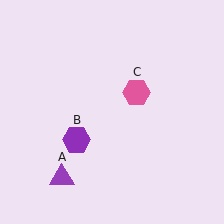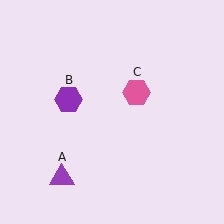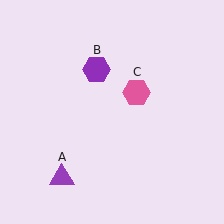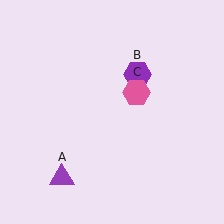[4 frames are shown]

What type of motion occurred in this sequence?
The purple hexagon (object B) rotated clockwise around the center of the scene.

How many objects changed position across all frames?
1 object changed position: purple hexagon (object B).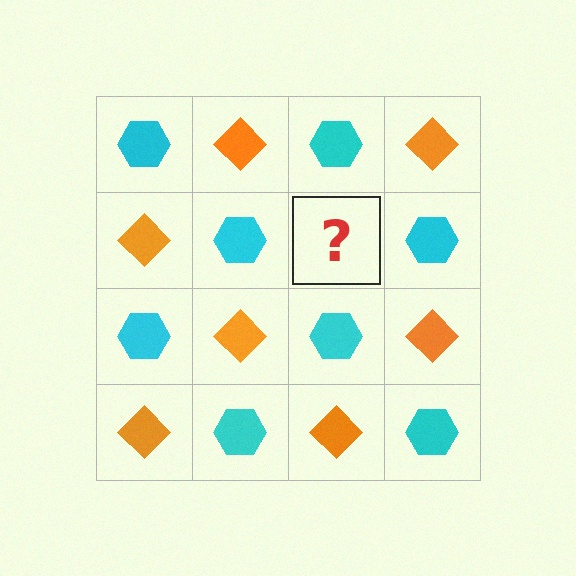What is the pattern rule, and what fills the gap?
The rule is that it alternates cyan hexagon and orange diamond in a checkerboard pattern. The gap should be filled with an orange diamond.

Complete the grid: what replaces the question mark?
The question mark should be replaced with an orange diamond.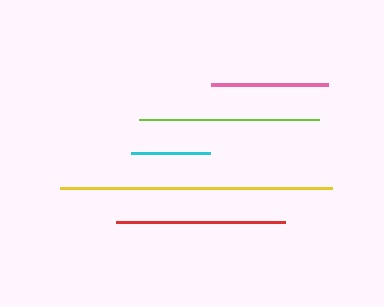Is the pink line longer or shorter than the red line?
The red line is longer than the pink line.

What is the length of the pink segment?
The pink segment is approximately 117 pixels long.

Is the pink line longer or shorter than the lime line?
The lime line is longer than the pink line.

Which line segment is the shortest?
The cyan line is the shortest at approximately 79 pixels.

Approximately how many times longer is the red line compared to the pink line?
The red line is approximately 1.4 times the length of the pink line.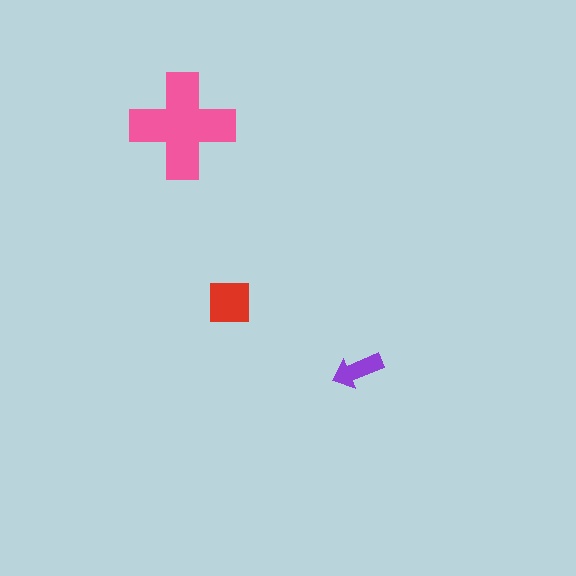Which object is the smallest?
The purple arrow.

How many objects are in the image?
There are 3 objects in the image.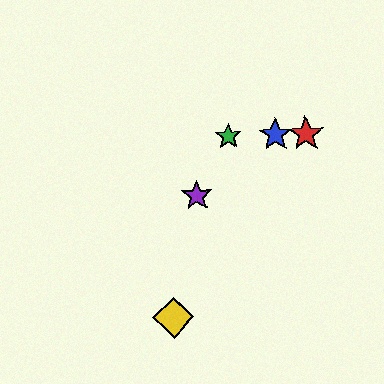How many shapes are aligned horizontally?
3 shapes (the red star, the blue star, the green star) are aligned horizontally.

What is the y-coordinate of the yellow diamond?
The yellow diamond is at y≈317.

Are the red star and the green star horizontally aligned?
Yes, both are at y≈134.